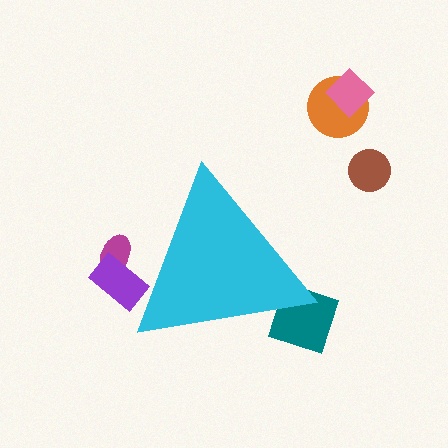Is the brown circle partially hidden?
No, the brown circle is fully visible.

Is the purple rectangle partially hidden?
Yes, the purple rectangle is partially hidden behind the cyan triangle.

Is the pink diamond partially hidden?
No, the pink diamond is fully visible.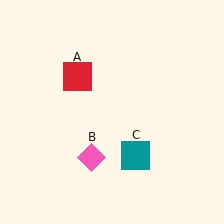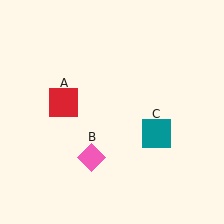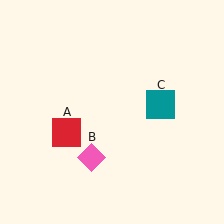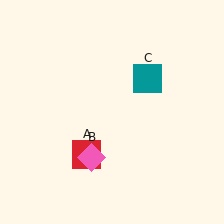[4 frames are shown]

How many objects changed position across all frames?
2 objects changed position: red square (object A), teal square (object C).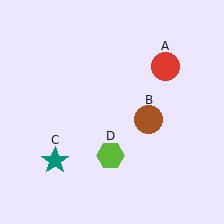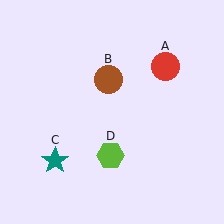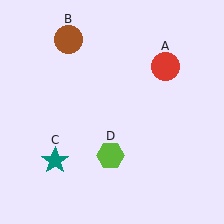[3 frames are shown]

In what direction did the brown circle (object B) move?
The brown circle (object B) moved up and to the left.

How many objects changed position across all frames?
1 object changed position: brown circle (object B).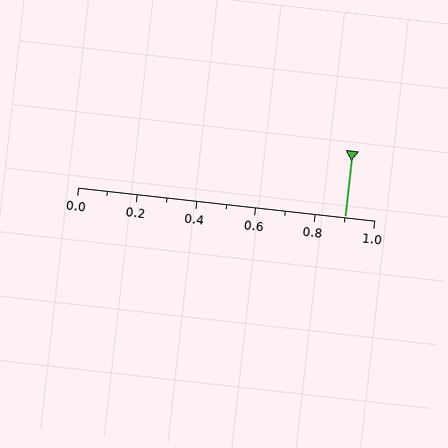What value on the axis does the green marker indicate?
The marker indicates approximately 0.9.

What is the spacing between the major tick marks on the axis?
The major ticks are spaced 0.2 apart.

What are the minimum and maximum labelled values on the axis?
The axis runs from 0.0 to 1.0.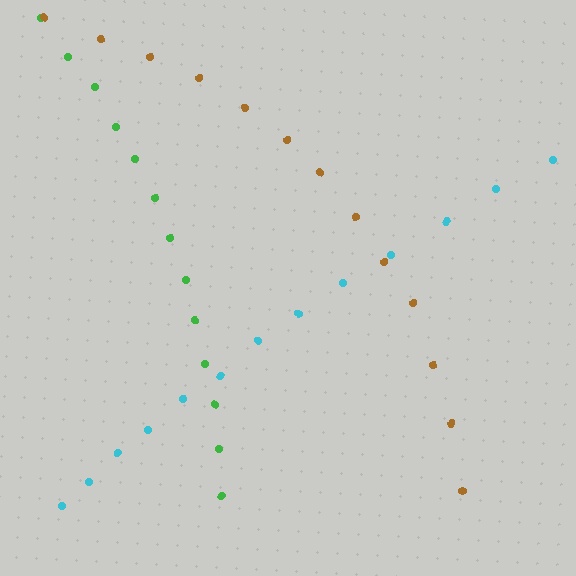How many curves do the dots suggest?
There are 3 distinct paths.